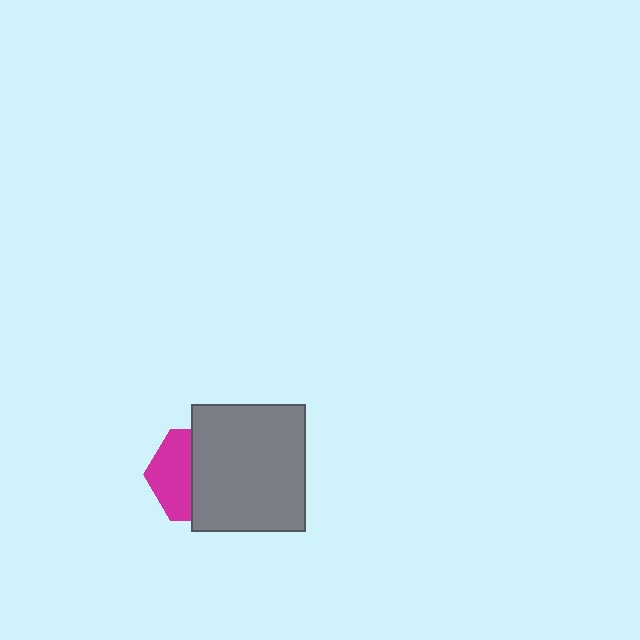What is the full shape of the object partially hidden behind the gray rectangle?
The partially hidden object is a magenta hexagon.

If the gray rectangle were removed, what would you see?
You would see the complete magenta hexagon.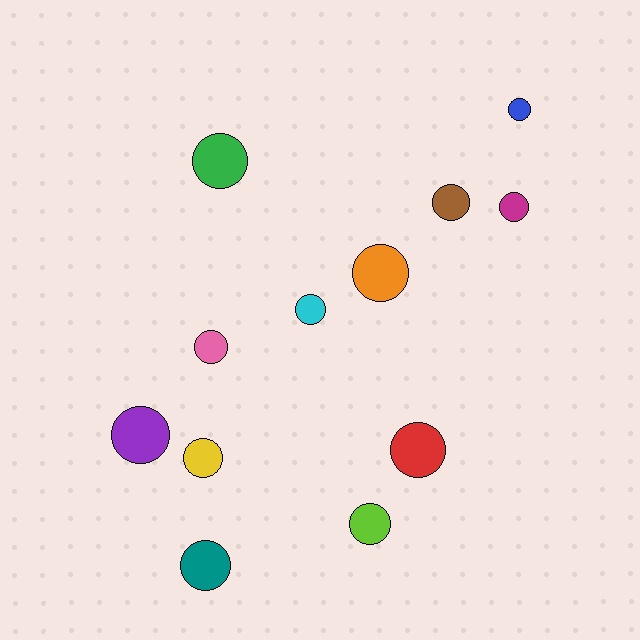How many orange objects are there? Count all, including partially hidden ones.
There is 1 orange object.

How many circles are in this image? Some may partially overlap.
There are 12 circles.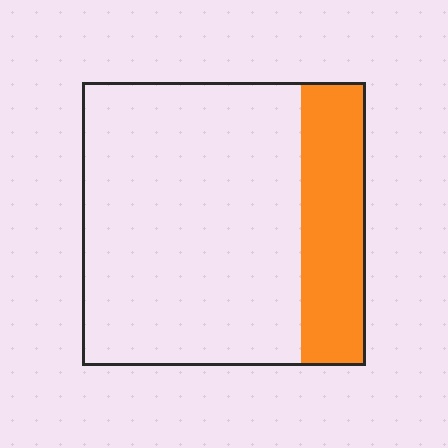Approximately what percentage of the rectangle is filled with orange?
Approximately 25%.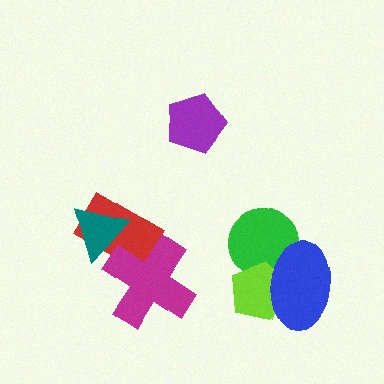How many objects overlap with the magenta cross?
2 objects overlap with the magenta cross.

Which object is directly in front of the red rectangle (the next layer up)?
The magenta cross is directly in front of the red rectangle.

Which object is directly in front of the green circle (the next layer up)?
The lime pentagon is directly in front of the green circle.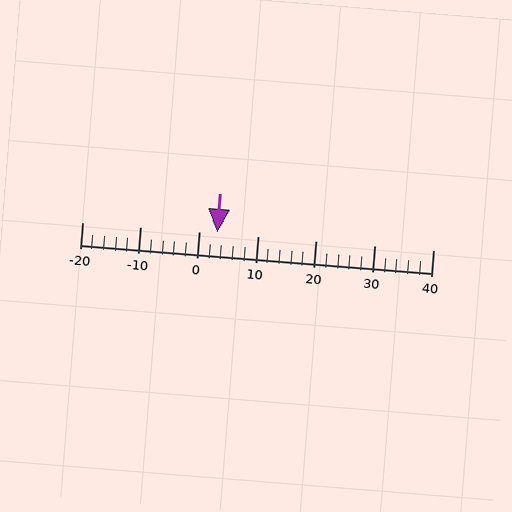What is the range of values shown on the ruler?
The ruler shows values from -20 to 40.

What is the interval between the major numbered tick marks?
The major tick marks are spaced 10 units apart.